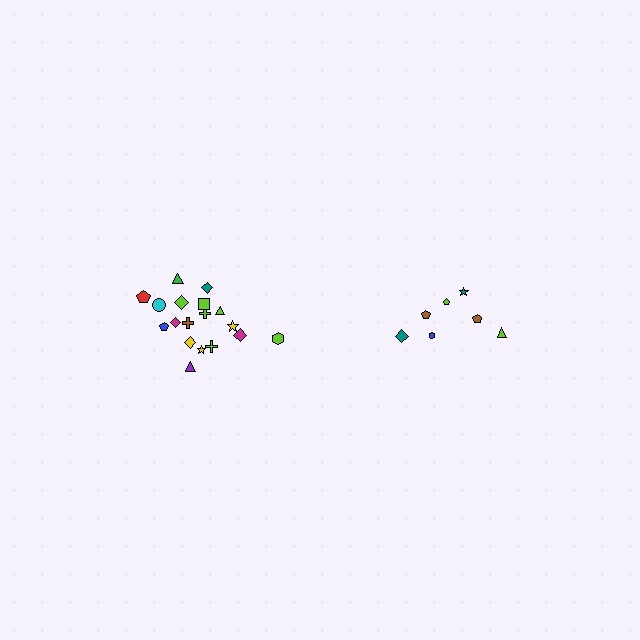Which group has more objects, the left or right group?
The left group.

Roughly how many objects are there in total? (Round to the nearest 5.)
Roughly 25 objects in total.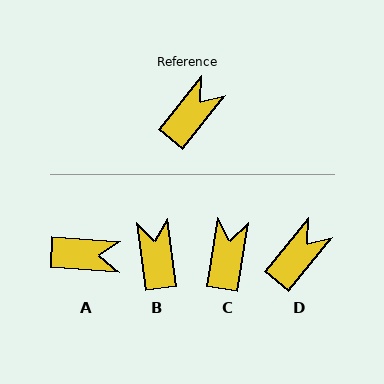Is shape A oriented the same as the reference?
No, it is off by about 54 degrees.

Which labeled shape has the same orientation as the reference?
D.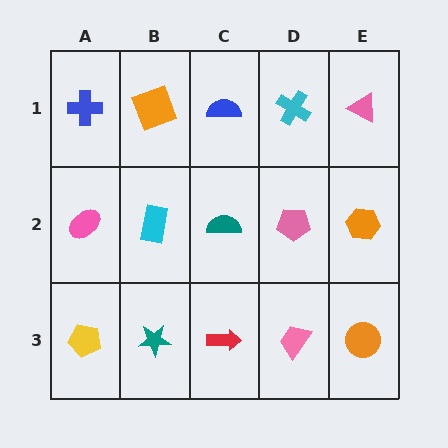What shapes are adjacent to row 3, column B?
A cyan rectangle (row 2, column B), a yellow pentagon (row 3, column A), a red arrow (row 3, column C).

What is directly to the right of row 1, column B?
A blue semicircle.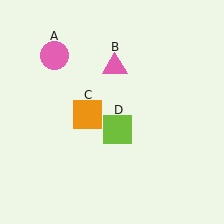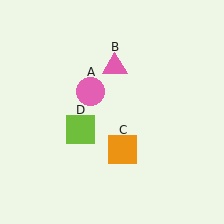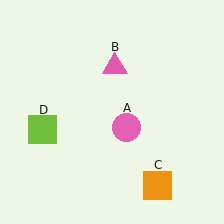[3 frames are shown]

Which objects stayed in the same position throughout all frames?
Pink triangle (object B) remained stationary.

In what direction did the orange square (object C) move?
The orange square (object C) moved down and to the right.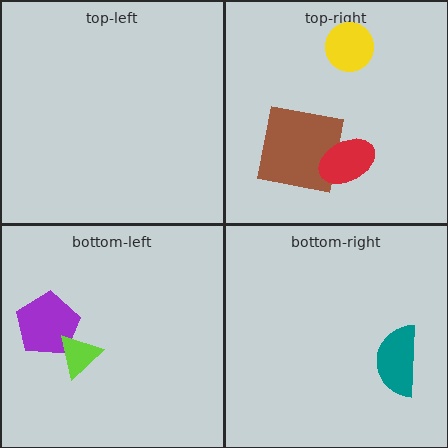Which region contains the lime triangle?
The bottom-left region.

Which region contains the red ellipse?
The top-right region.